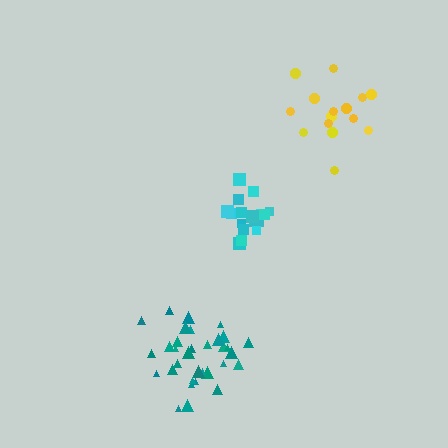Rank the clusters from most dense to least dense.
teal, cyan, yellow.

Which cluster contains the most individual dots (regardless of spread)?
Teal (33).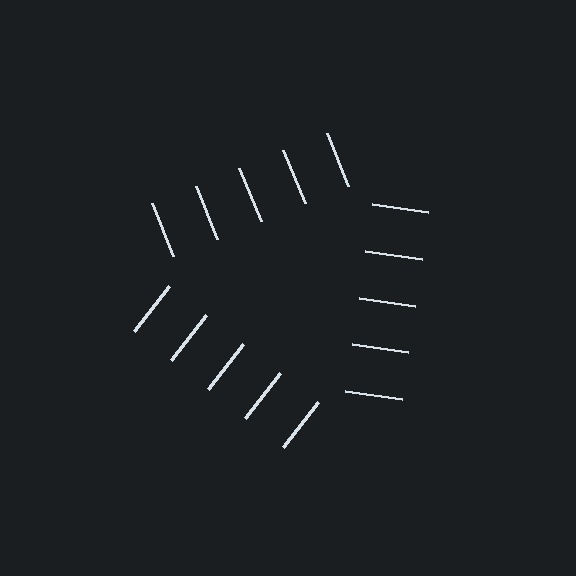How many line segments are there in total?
15 — 5 along each of the 3 edges.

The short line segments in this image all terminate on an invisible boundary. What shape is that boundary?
An illusory triangle — the line segments terminate on its edges but no continuous stroke is drawn.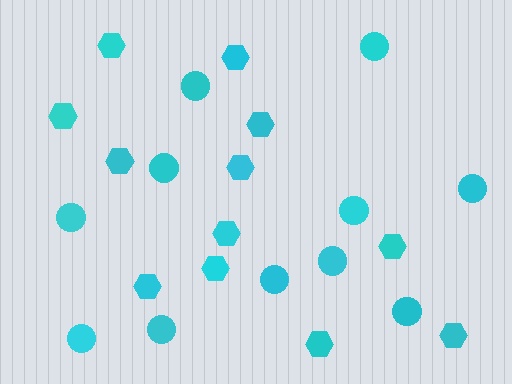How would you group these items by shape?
There are 2 groups: one group of circles (11) and one group of hexagons (12).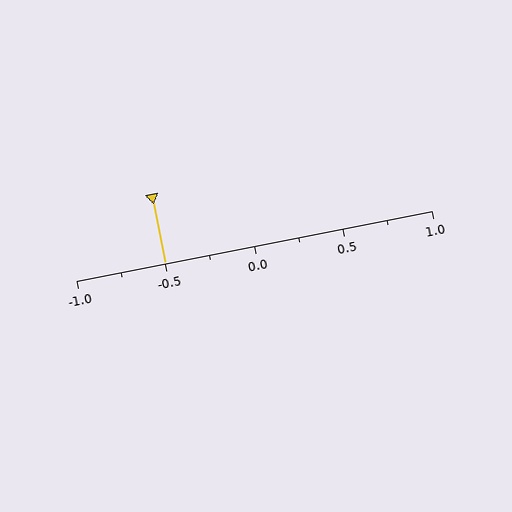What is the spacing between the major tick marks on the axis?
The major ticks are spaced 0.5 apart.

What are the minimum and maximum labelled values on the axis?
The axis runs from -1.0 to 1.0.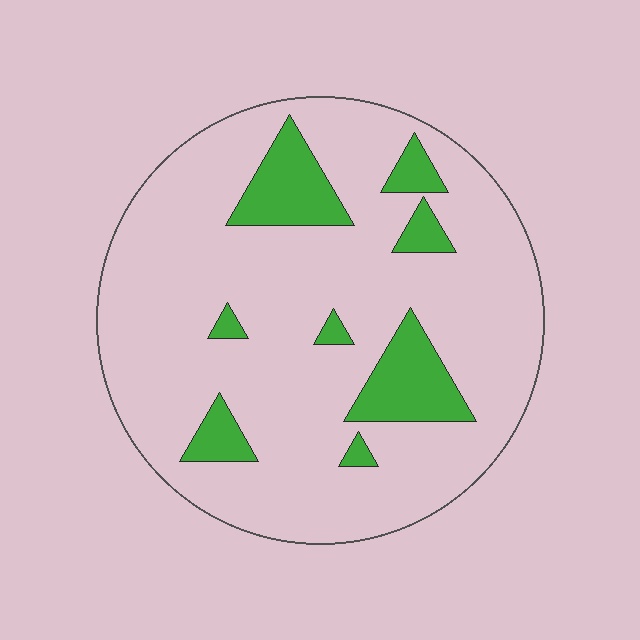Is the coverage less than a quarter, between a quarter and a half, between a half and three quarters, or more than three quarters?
Less than a quarter.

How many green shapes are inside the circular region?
8.